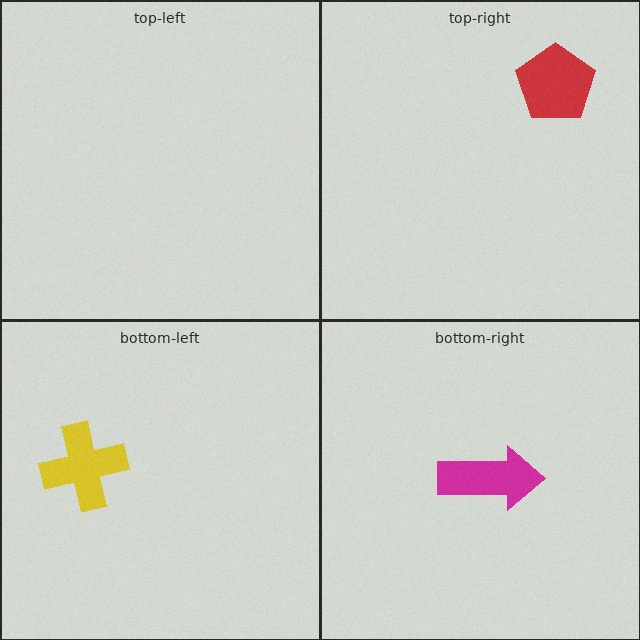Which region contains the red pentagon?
The top-right region.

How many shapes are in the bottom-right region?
1.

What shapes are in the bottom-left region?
The yellow cross.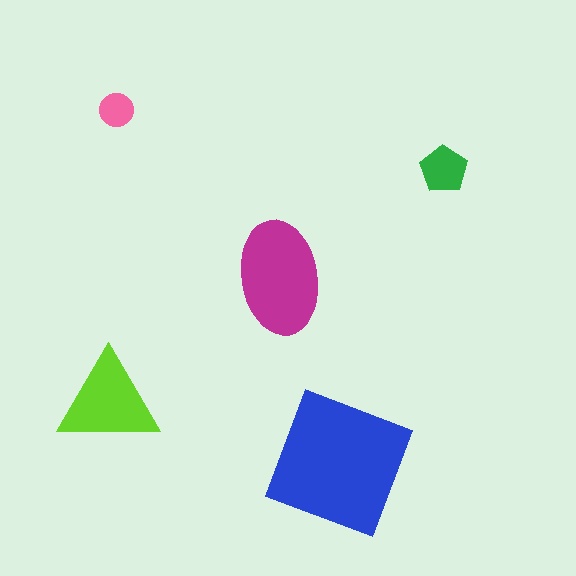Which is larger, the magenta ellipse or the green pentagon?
The magenta ellipse.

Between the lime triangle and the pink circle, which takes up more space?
The lime triangle.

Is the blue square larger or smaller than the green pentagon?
Larger.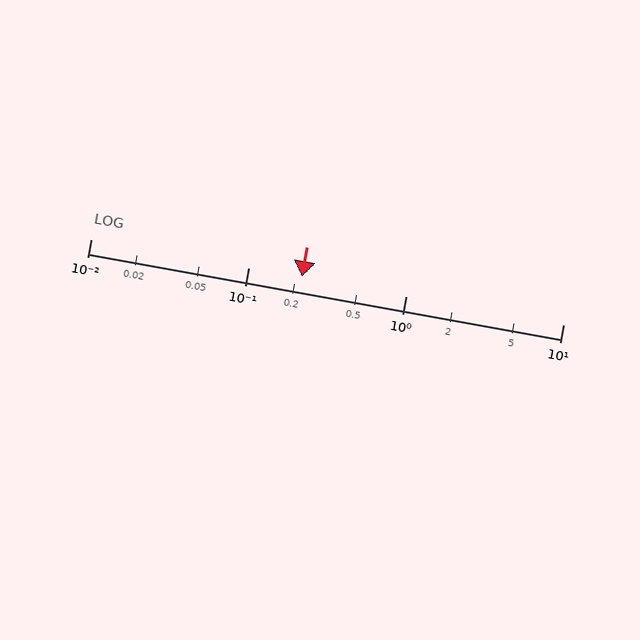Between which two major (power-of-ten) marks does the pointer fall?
The pointer is between 0.1 and 1.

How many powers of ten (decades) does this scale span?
The scale spans 3 decades, from 0.01 to 10.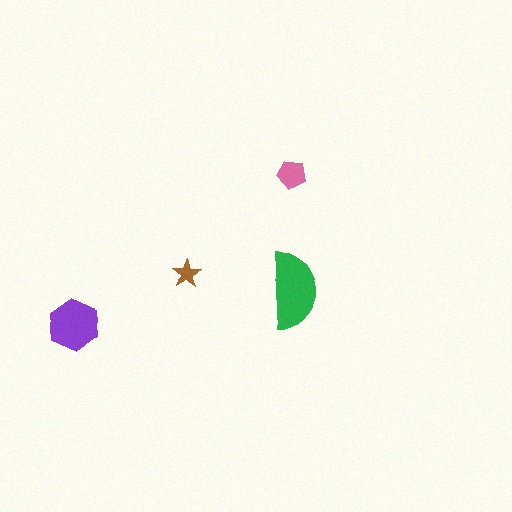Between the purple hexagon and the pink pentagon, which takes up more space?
The purple hexagon.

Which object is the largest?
The green semicircle.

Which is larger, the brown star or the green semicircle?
The green semicircle.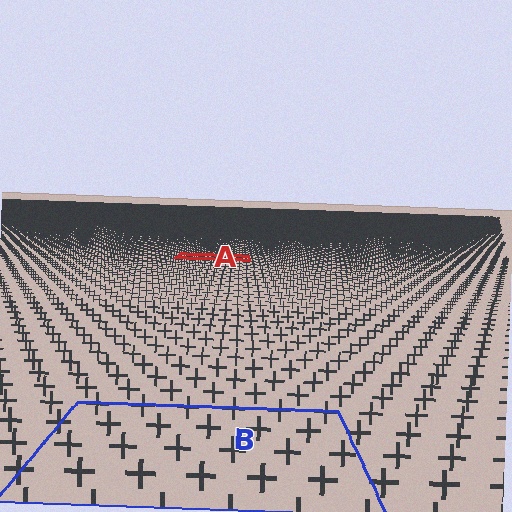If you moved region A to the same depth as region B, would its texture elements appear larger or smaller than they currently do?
They would appear larger. At a closer depth, the same texture elements are projected at a bigger on-screen size.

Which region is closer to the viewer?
Region B is closer. The texture elements there are larger and more spread out.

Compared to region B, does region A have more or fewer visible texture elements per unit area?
Region A has more texture elements per unit area — they are packed more densely because it is farther away.